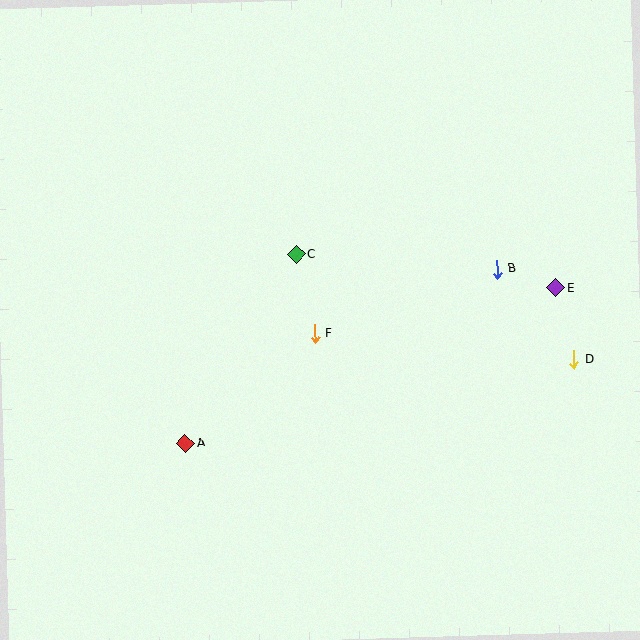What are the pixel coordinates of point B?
Point B is at (497, 269).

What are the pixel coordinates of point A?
Point A is at (185, 443).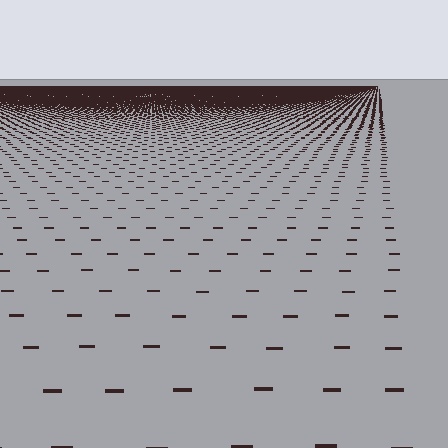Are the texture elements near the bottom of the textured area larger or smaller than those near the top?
Larger. Near the bottom, elements are closer to the viewer and appear at a bigger on-screen size.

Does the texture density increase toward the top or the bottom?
Density increases toward the top.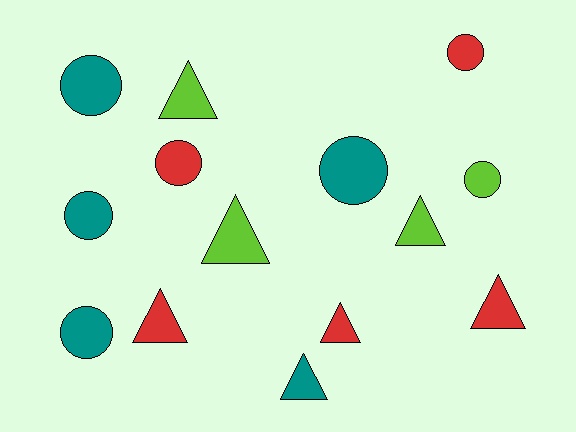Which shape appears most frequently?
Circle, with 7 objects.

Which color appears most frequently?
Teal, with 5 objects.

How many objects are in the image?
There are 14 objects.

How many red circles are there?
There are 2 red circles.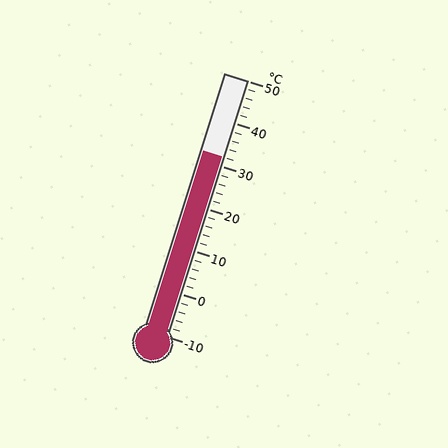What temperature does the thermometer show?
The thermometer shows approximately 32°C.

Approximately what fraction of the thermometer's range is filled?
The thermometer is filled to approximately 70% of its range.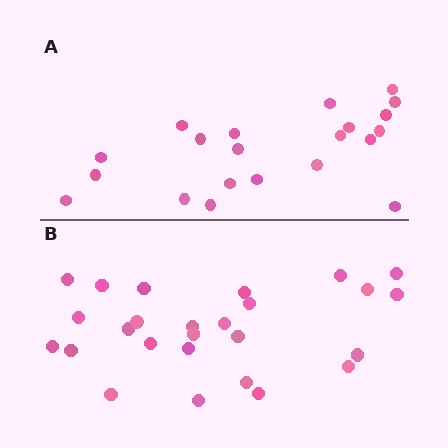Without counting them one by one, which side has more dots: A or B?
Region B (the bottom region) has more dots.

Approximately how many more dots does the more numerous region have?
Region B has about 5 more dots than region A.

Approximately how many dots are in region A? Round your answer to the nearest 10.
About 20 dots. (The exact count is 21, which rounds to 20.)